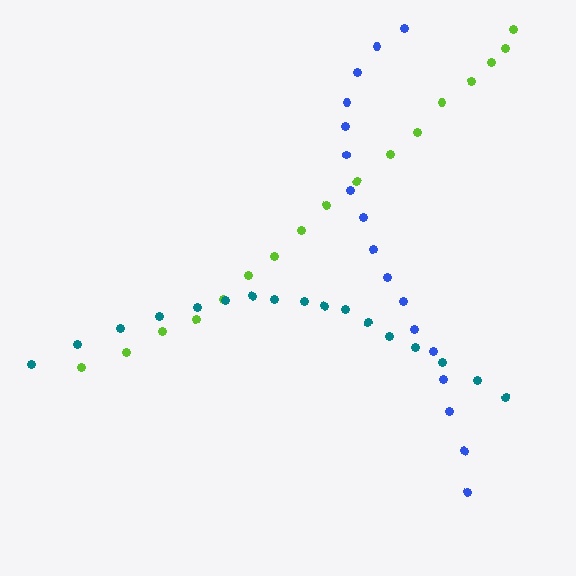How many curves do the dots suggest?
There are 3 distinct paths.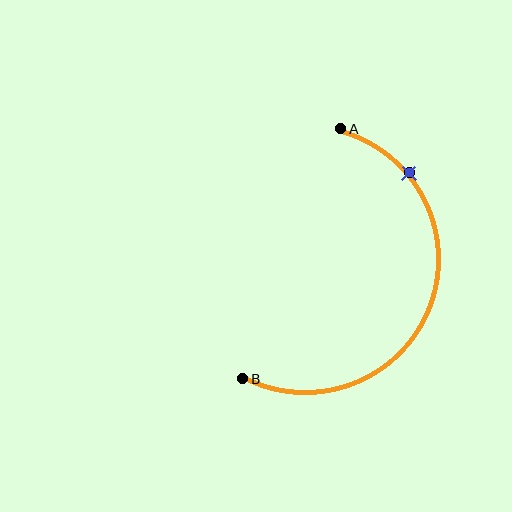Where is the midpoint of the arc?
The arc midpoint is the point on the curve farthest from the straight line joining A and B. It sits to the right of that line.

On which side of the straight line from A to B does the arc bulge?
The arc bulges to the right of the straight line connecting A and B.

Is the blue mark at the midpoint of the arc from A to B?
No. The blue mark lies on the arc but is closer to endpoint A. The arc midpoint would be at the point on the curve equidistant along the arc from both A and B.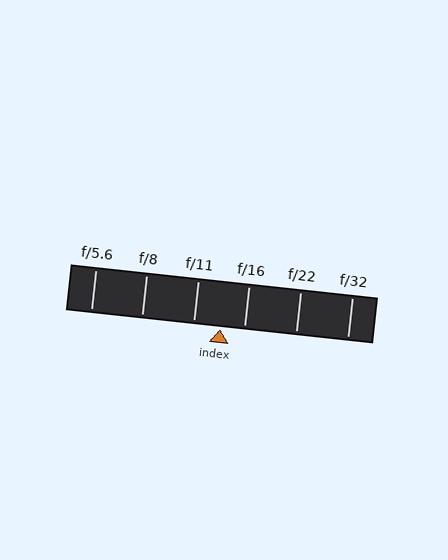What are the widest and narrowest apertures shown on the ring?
The widest aperture shown is f/5.6 and the narrowest is f/32.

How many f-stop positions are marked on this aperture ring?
There are 6 f-stop positions marked.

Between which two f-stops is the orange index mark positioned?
The index mark is between f/11 and f/16.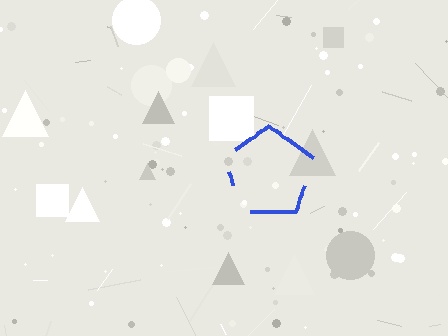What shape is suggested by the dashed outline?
The dashed outline suggests a pentagon.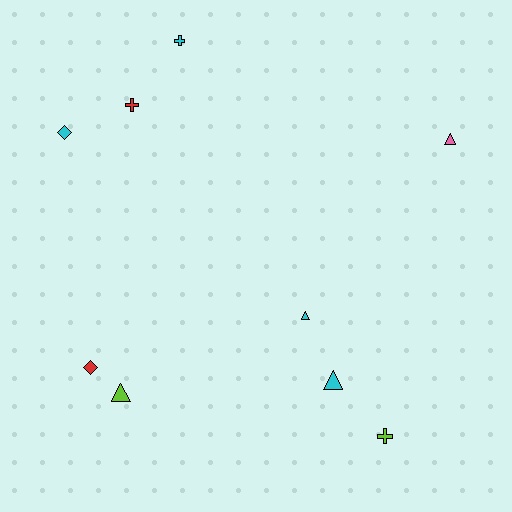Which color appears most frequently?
Cyan, with 4 objects.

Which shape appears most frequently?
Triangle, with 4 objects.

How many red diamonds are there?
There is 1 red diamond.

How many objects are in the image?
There are 9 objects.